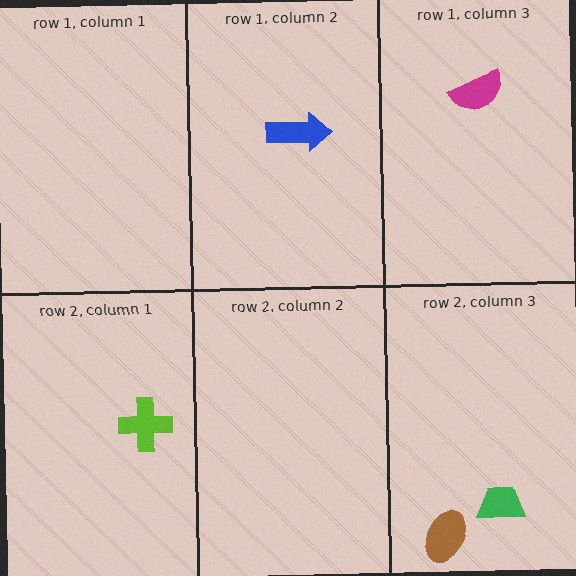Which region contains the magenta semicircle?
The row 1, column 3 region.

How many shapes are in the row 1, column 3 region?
1.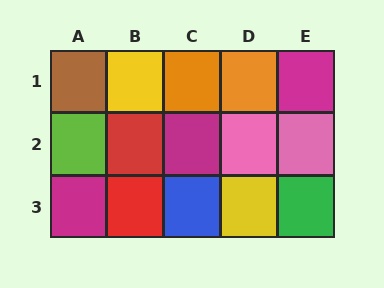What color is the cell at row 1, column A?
Brown.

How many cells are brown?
1 cell is brown.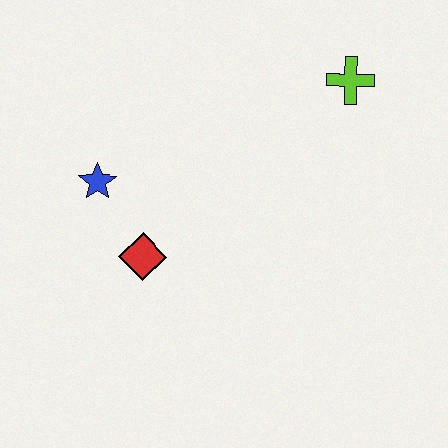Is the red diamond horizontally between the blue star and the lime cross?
Yes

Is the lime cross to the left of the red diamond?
No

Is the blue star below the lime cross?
Yes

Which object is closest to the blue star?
The red diamond is closest to the blue star.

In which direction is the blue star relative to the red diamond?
The blue star is above the red diamond.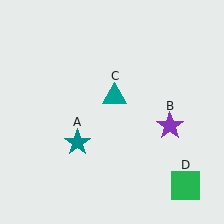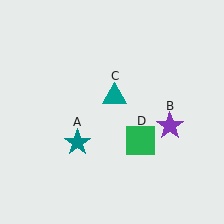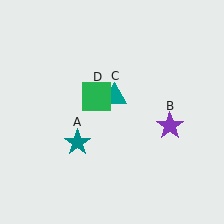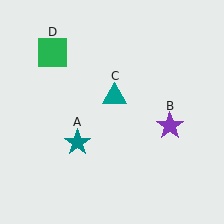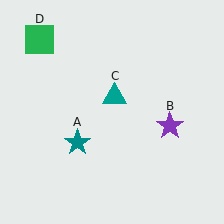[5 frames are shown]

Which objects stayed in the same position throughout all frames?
Teal star (object A) and purple star (object B) and teal triangle (object C) remained stationary.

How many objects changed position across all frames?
1 object changed position: green square (object D).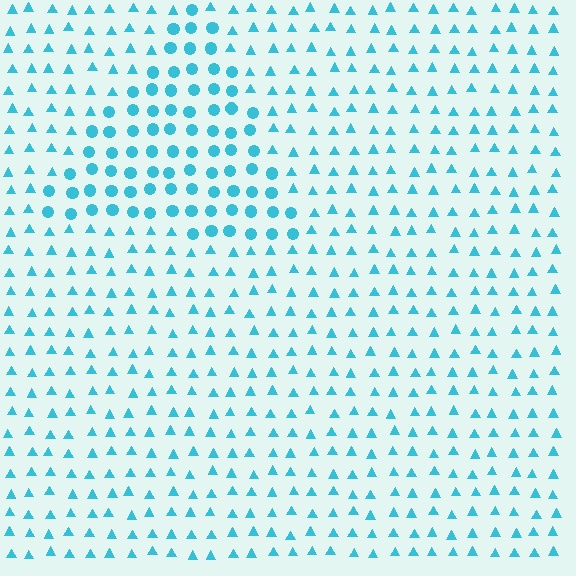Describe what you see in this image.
The image is filled with small cyan elements arranged in a uniform grid. A triangle-shaped region contains circles, while the surrounding area contains triangles. The boundary is defined purely by the change in element shape.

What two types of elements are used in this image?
The image uses circles inside the triangle region and triangles outside it.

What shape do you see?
I see a triangle.